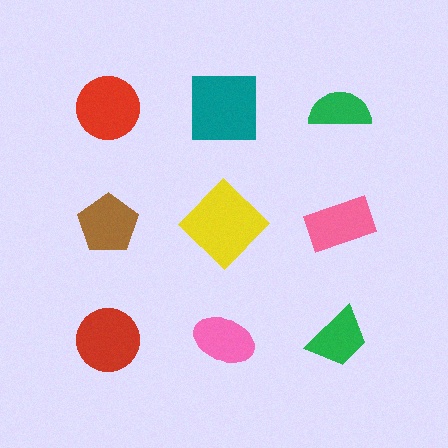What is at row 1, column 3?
A green semicircle.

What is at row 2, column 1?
A brown pentagon.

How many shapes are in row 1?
3 shapes.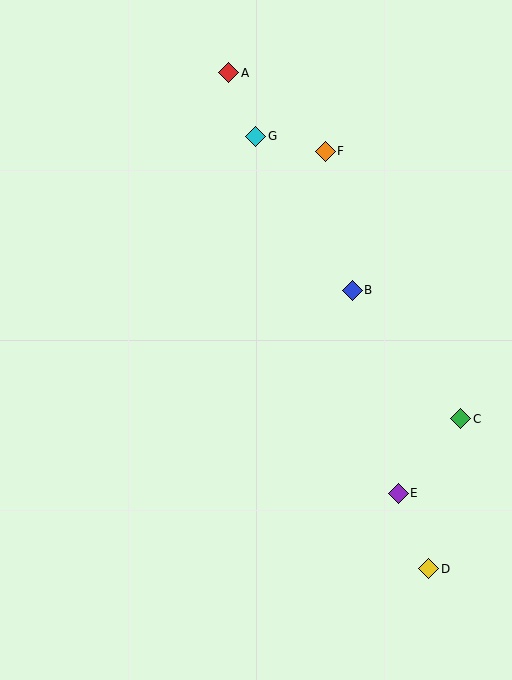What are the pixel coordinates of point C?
Point C is at (461, 419).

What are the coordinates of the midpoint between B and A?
The midpoint between B and A is at (290, 182).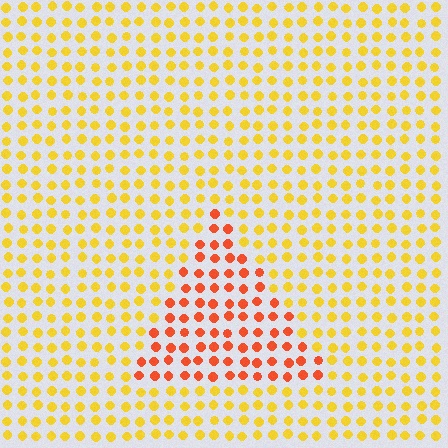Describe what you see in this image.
The image is filled with small yellow elements in a uniform arrangement. A triangle-shaped region is visible where the elements are tinted to a slightly different hue, forming a subtle color boundary.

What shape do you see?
I see a triangle.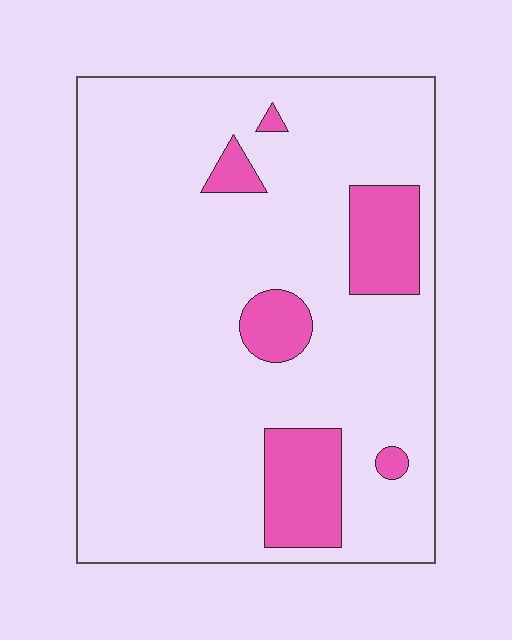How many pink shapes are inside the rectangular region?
6.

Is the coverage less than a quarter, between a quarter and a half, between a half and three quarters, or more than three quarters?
Less than a quarter.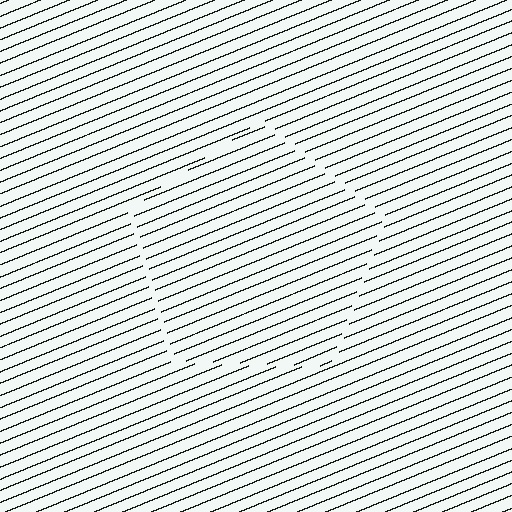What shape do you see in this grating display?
An illusory pentagon. The interior of the shape contains the same grating, shifted by half a period — the contour is defined by the phase discontinuity where line-ends from the inner and outer gratings abut.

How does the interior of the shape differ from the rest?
The interior of the shape contains the same grating, shifted by half a period — the contour is defined by the phase discontinuity where line-ends from the inner and outer gratings abut.